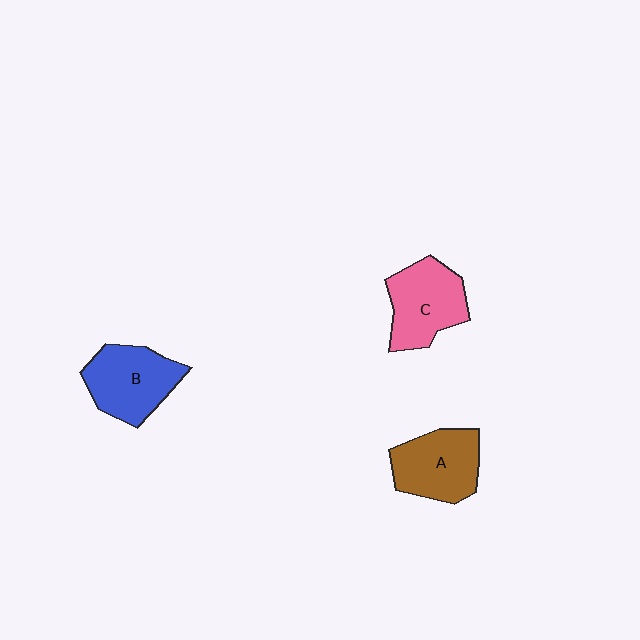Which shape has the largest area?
Shape B (blue).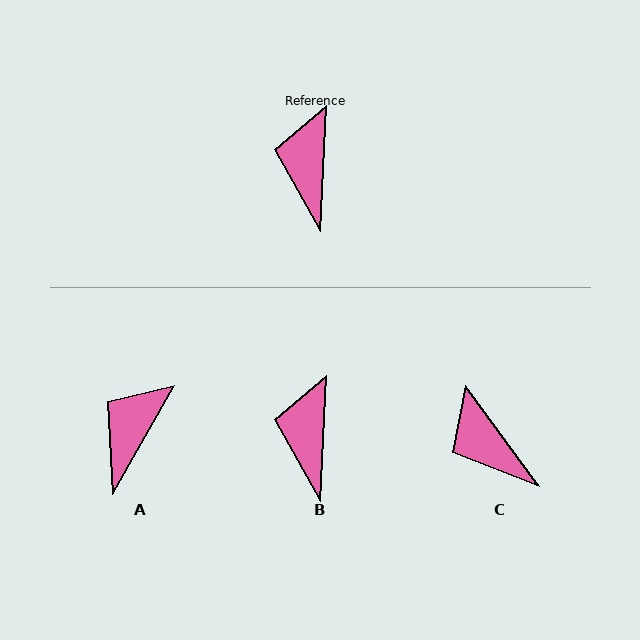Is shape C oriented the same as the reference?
No, it is off by about 39 degrees.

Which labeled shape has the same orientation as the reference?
B.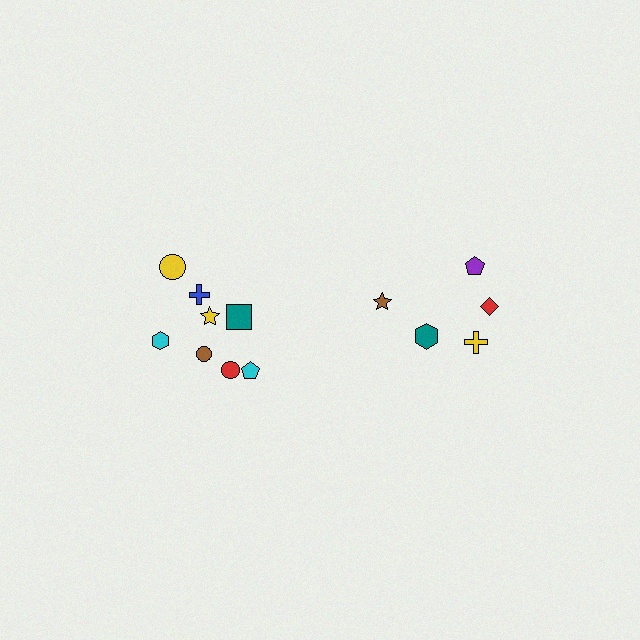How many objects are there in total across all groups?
There are 13 objects.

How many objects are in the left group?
There are 8 objects.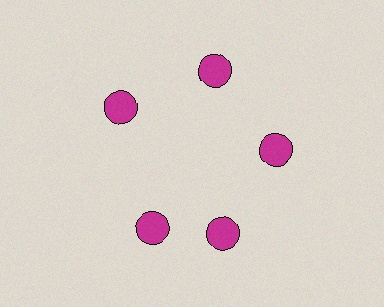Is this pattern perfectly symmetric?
No. The 5 magenta circles are arranged in a ring, but one element near the 8 o'clock position is rotated out of alignment along the ring, breaking the 5-fold rotational symmetry.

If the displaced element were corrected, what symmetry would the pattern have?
It would have 5-fold rotational symmetry — the pattern would map onto itself every 72 degrees.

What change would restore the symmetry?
The symmetry would be restored by rotating it back into even spacing with its neighbors so that all 5 circles sit at equal angles and equal distance from the center.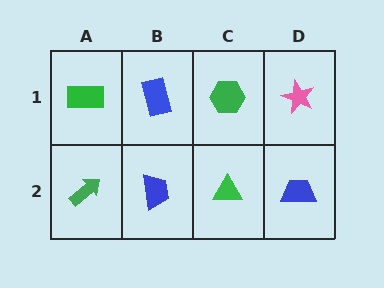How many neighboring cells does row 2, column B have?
3.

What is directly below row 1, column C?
A green triangle.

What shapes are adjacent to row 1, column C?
A green triangle (row 2, column C), a blue rectangle (row 1, column B), a pink star (row 1, column D).